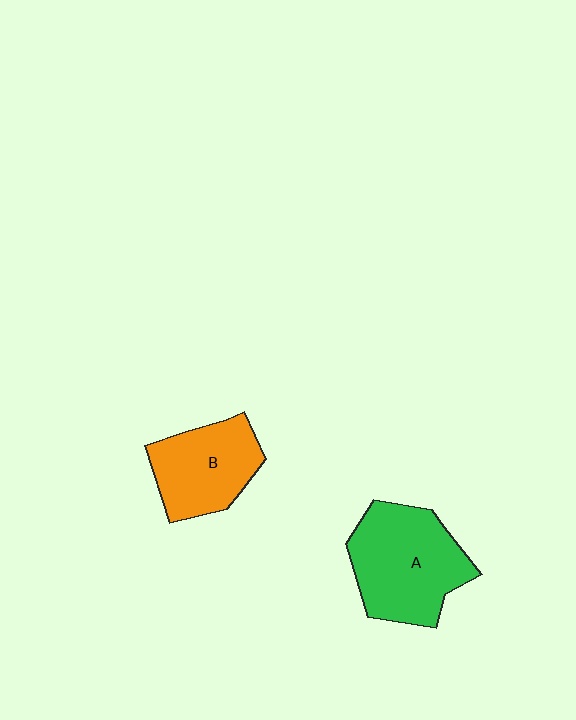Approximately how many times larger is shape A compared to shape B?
Approximately 1.3 times.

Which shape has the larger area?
Shape A (green).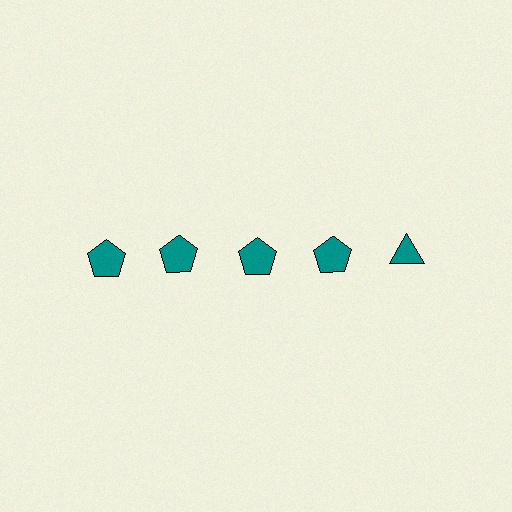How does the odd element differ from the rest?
It has a different shape: triangle instead of pentagon.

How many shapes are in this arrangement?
There are 5 shapes arranged in a grid pattern.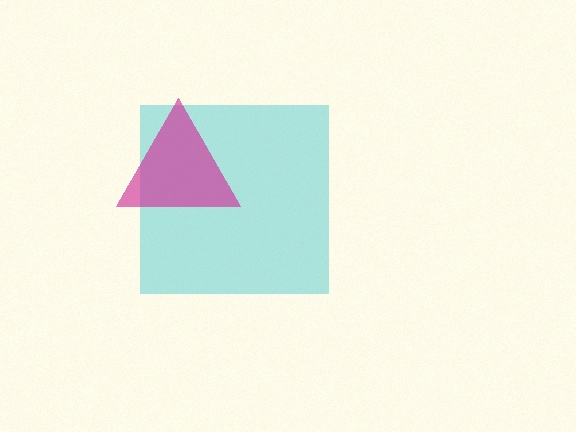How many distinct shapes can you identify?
There are 2 distinct shapes: a cyan square, a magenta triangle.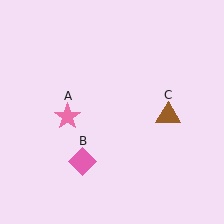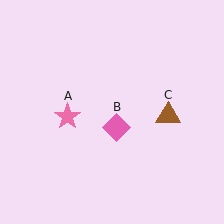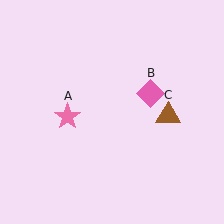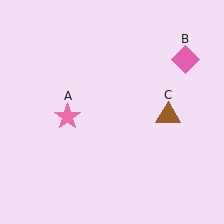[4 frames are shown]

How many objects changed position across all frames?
1 object changed position: pink diamond (object B).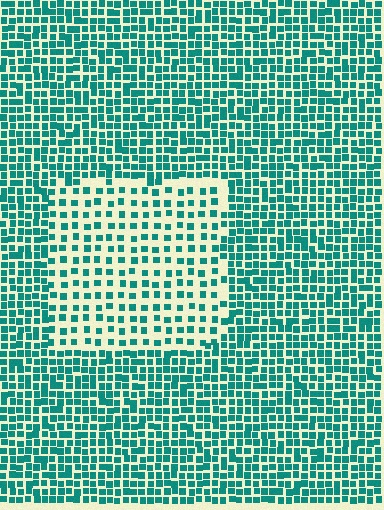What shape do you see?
I see a rectangle.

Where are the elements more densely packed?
The elements are more densely packed outside the rectangle boundary.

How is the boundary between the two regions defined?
The boundary is defined by a change in element density (approximately 2.0x ratio). All elements are the same color, size, and shape.